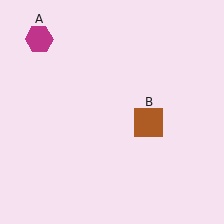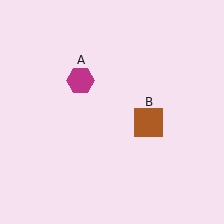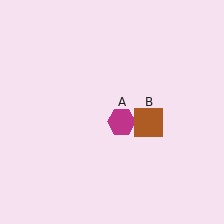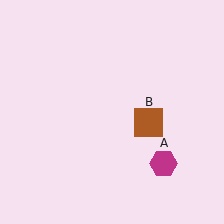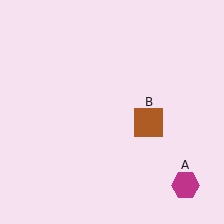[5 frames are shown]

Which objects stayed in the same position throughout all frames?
Brown square (object B) remained stationary.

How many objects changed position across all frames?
1 object changed position: magenta hexagon (object A).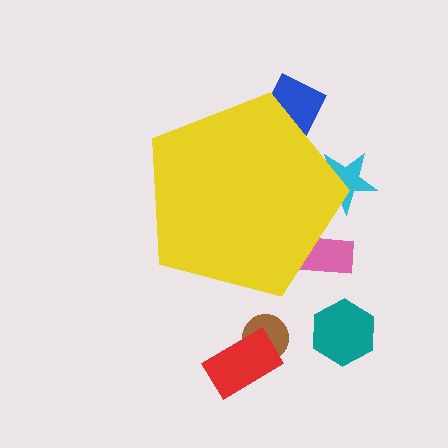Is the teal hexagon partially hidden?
No, the teal hexagon is fully visible.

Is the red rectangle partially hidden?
No, the red rectangle is fully visible.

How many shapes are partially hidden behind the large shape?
3 shapes are partially hidden.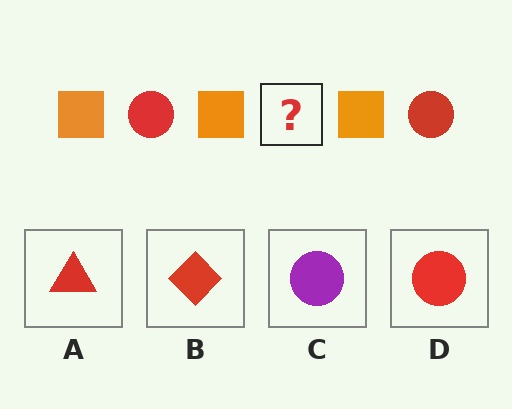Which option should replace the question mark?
Option D.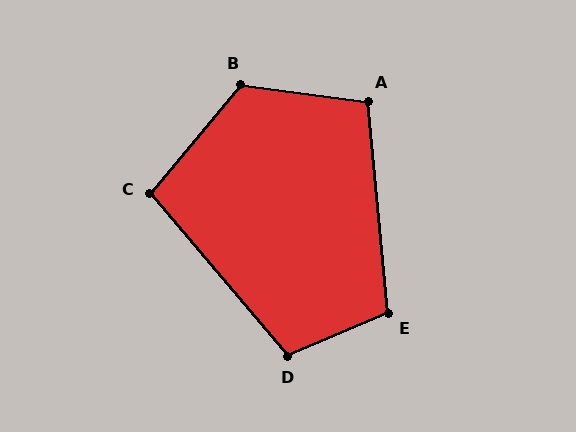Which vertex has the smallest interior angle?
C, at approximately 100 degrees.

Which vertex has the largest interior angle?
B, at approximately 122 degrees.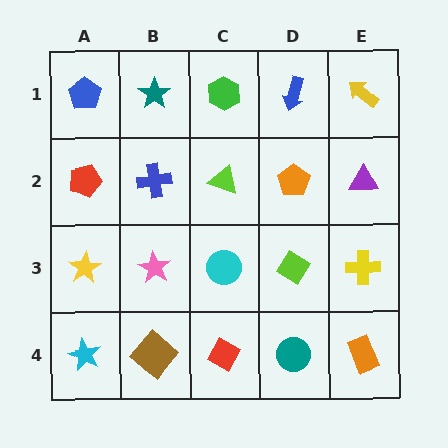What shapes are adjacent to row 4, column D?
A lime diamond (row 3, column D), a red diamond (row 4, column C), an orange rectangle (row 4, column E).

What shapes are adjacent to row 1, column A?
A red pentagon (row 2, column A), a teal star (row 1, column B).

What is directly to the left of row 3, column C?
A pink star.